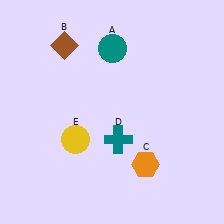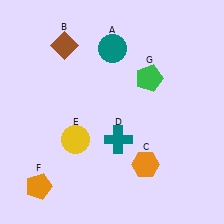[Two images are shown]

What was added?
An orange pentagon (F), a green pentagon (G) were added in Image 2.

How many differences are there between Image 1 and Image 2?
There are 2 differences between the two images.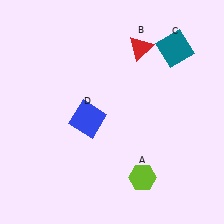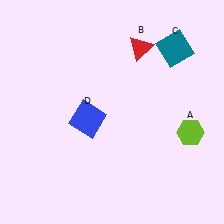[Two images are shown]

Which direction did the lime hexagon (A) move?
The lime hexagon (A) moved right.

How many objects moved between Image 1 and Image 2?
1 object moved between the two images.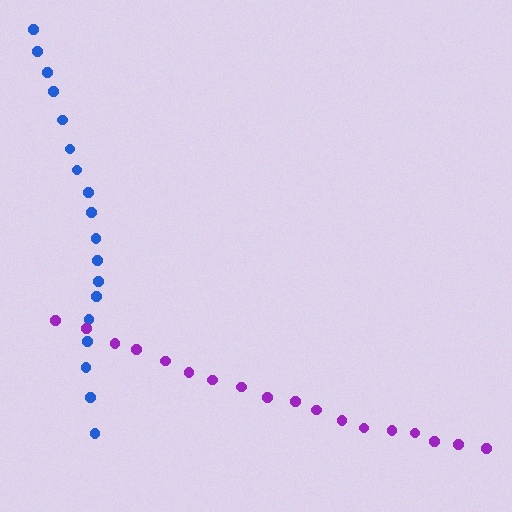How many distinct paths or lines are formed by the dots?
There are 2 distinct paths.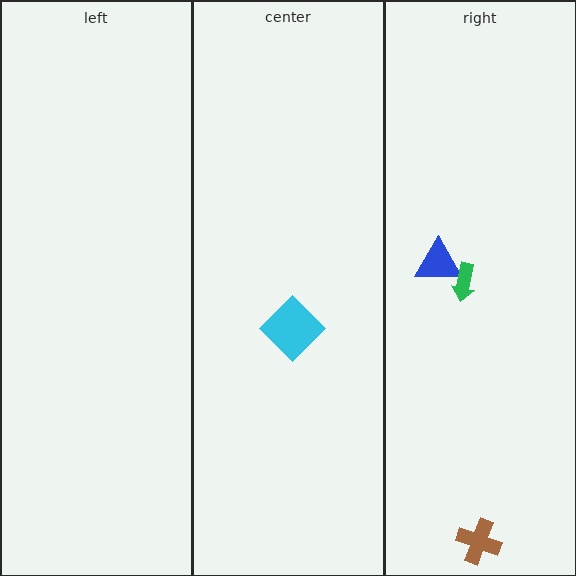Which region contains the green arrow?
The right region.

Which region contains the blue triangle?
The right region.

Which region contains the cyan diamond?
The center region.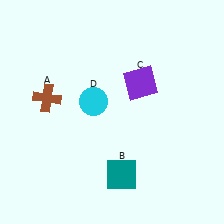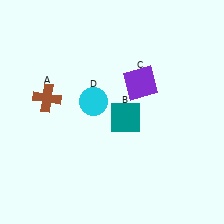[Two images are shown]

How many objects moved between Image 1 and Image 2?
1 object moved between the two images.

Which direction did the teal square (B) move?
The teal square (B) moved up.